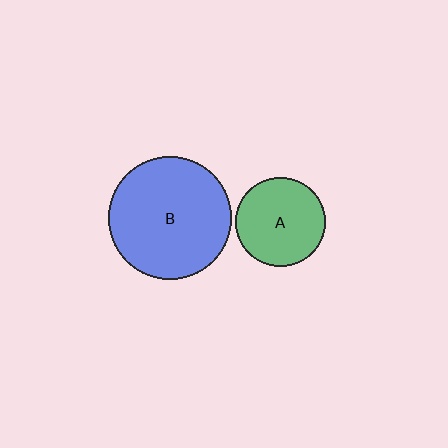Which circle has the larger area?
Circle B (blue).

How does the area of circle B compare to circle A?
Approximately 1.9 times.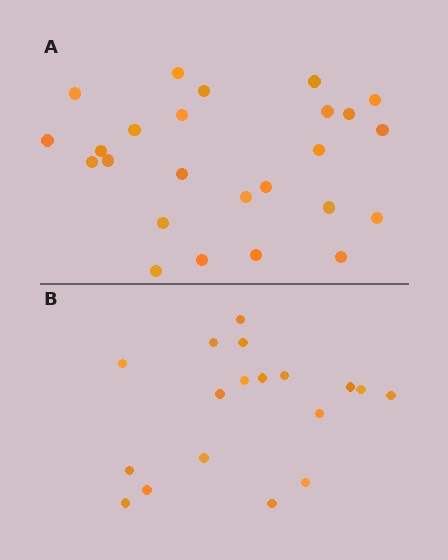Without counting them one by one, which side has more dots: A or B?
Region A (the top region) has more dots.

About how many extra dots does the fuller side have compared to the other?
Region A has roughly 8 or so more dots than region B.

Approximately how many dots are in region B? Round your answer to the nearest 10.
About 20 dots. (The exact count is 18, which rounds to 20.)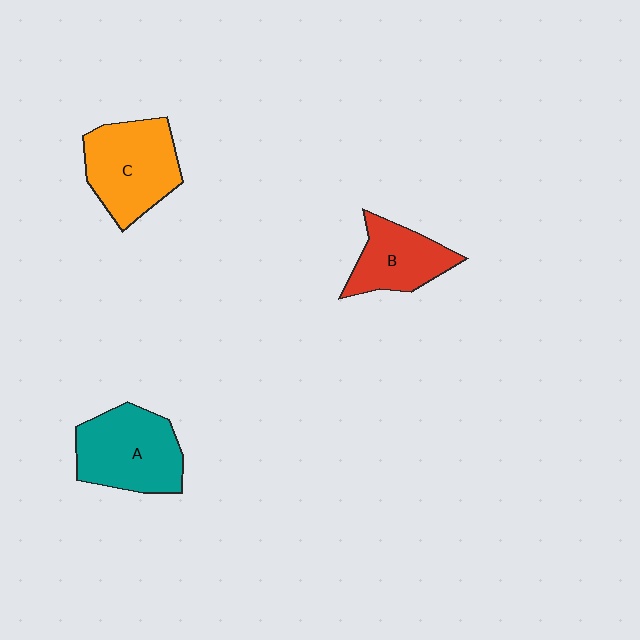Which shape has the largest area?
Shape A (teal).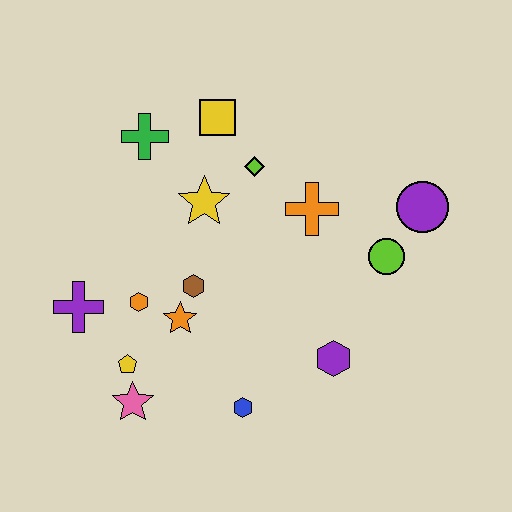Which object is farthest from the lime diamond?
The pink star is farthest from the lime diamond.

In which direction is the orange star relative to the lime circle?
The orange star is to the left of the lime circle.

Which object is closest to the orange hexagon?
The orange star is closest to the orange hexagon.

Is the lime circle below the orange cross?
Yes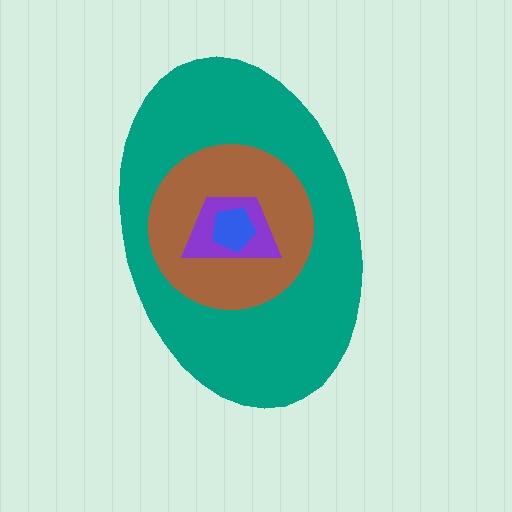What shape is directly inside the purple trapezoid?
The blue pentagon.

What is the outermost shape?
The teal ellipse.